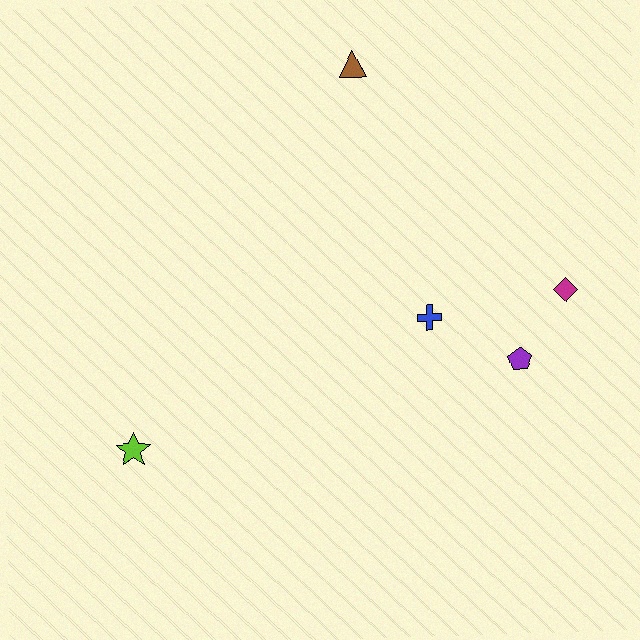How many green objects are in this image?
There are no green objects.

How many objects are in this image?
There are 5 objects.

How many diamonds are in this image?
There is 1 diamond.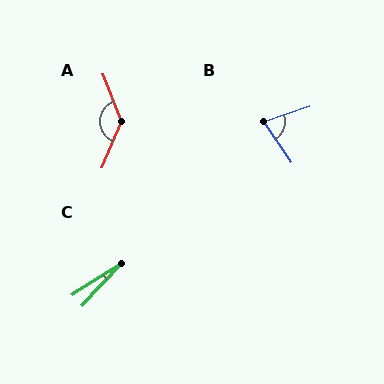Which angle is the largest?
A, at approximately 136 degrees.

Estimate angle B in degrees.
Approximately 73 degrees.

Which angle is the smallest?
C, at approximately 15 degrees.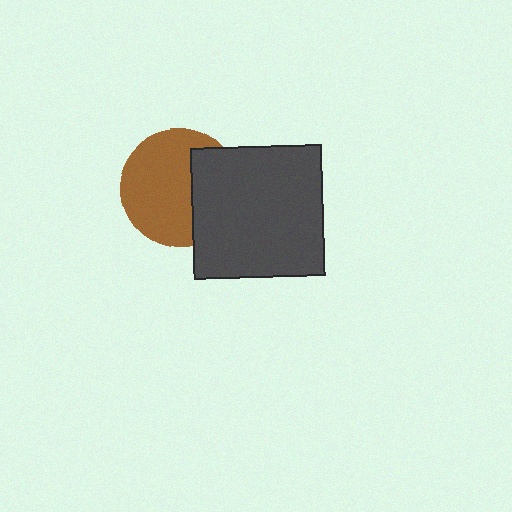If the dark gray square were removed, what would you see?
You would see the complete brown circle.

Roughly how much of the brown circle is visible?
Most of it is visible (roughly 66%).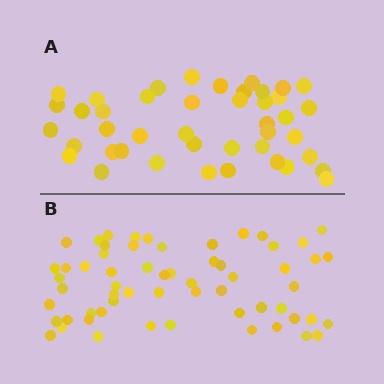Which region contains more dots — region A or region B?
Region B (the bottom region) has more dots.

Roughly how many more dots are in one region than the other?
Region B has approximately 15 more dots than region A.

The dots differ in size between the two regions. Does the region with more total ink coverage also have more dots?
No. Region A has more total ink coverage because its dots are larger, but region B actually contains more individual dots. Total area can be misleading — the number of items is what matters here.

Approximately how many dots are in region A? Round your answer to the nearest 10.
About 40 dots. (The exact count is 43, which rounds to 40.)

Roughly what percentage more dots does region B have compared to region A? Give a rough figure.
About 40% more.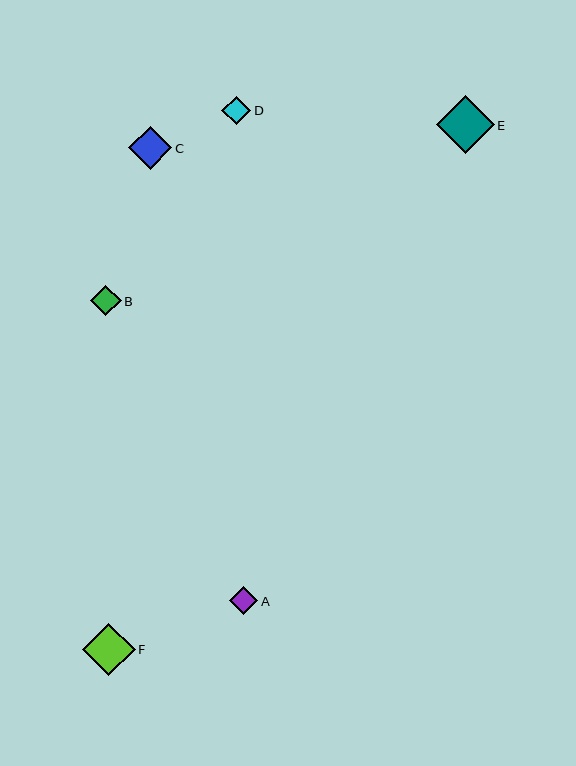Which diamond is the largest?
Diamond E is the largest with a size of approximately 58 pixels.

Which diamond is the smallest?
Diamond A is the smallest with a size of approximately 28 pixels.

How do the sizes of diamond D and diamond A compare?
Diamond D and diamond A are approximately the same size.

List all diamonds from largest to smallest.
From largest to smallest: E, F, C, B, D, A.